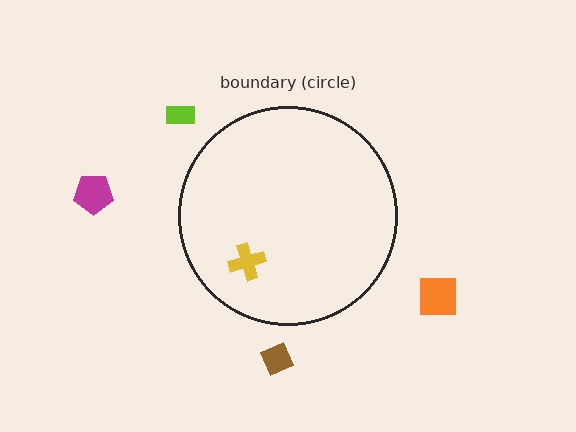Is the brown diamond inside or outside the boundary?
Outside.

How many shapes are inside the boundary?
1 inside, 4 outside.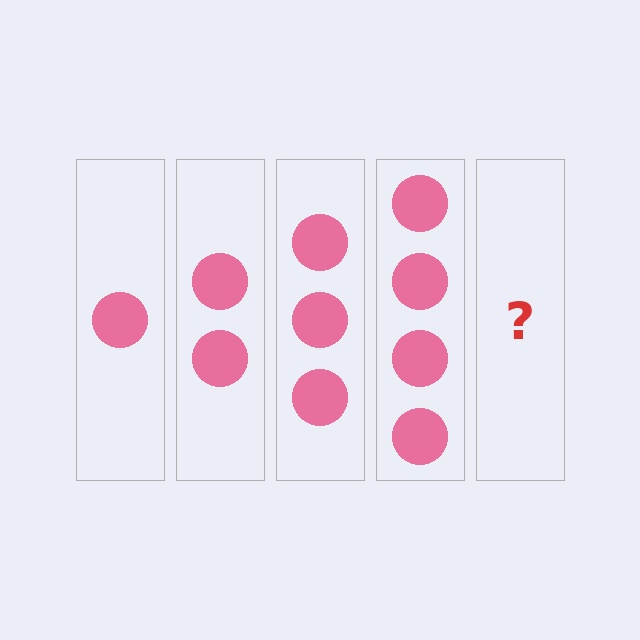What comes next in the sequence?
The next element should be 5 circles.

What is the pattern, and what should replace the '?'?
The pattern is that each step adds one more circle. The '?' should be 5 circles.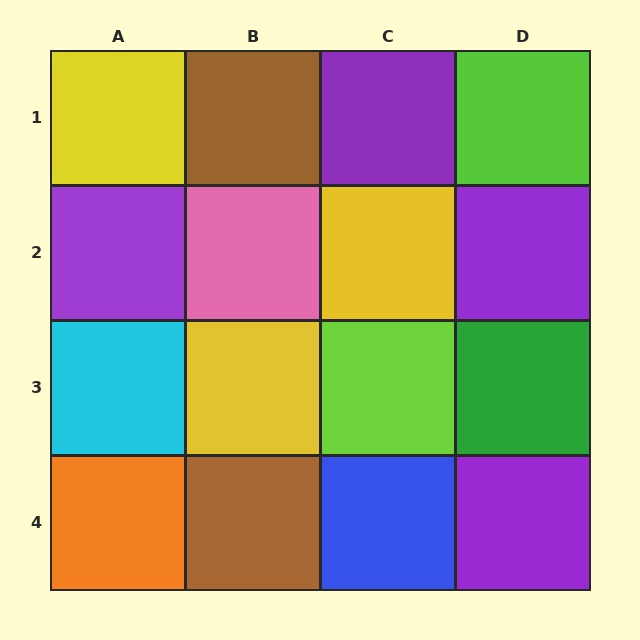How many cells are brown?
2 cells are brown.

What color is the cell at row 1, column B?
Brown.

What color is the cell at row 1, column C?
Purple.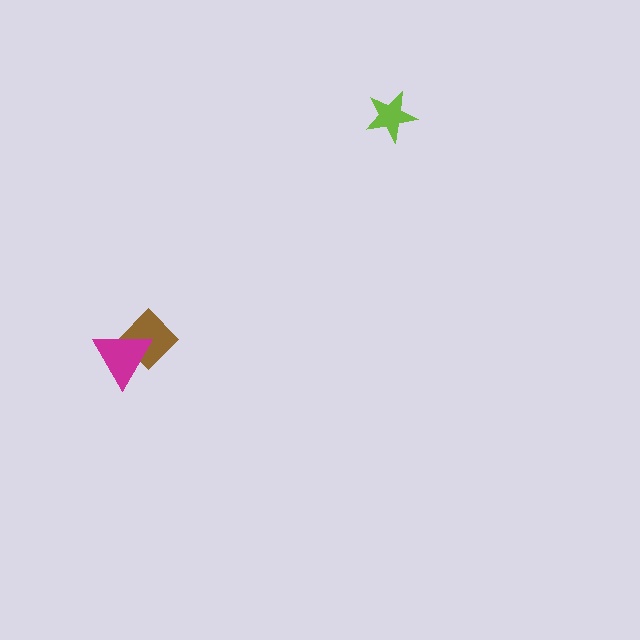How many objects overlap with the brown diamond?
1 object overlaps with the brown diamond.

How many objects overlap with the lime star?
0 objects overlap with the lime star.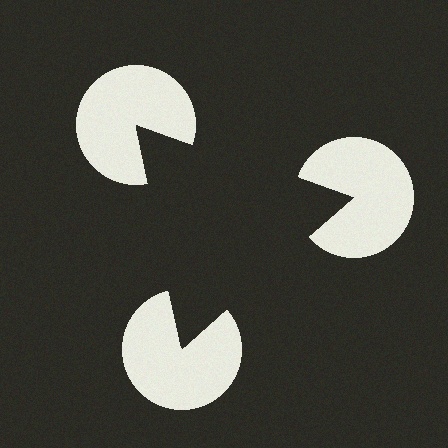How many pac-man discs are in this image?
There are 3 — one at each vertex of the illusory triangle.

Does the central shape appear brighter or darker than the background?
It typically appears slightly darker than the background, even though no actual brightness change is drawn.